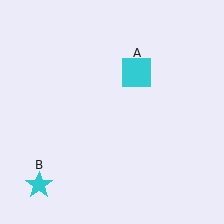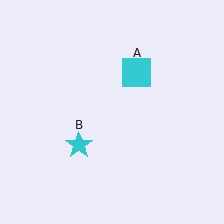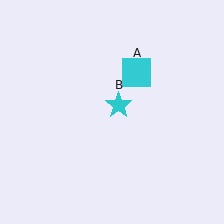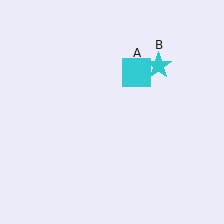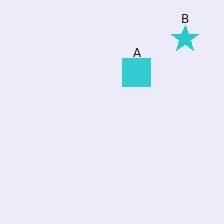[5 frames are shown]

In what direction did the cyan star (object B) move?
The cyan star (object B) moved up and to the right.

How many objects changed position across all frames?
1 object changed position: cyan star (object B).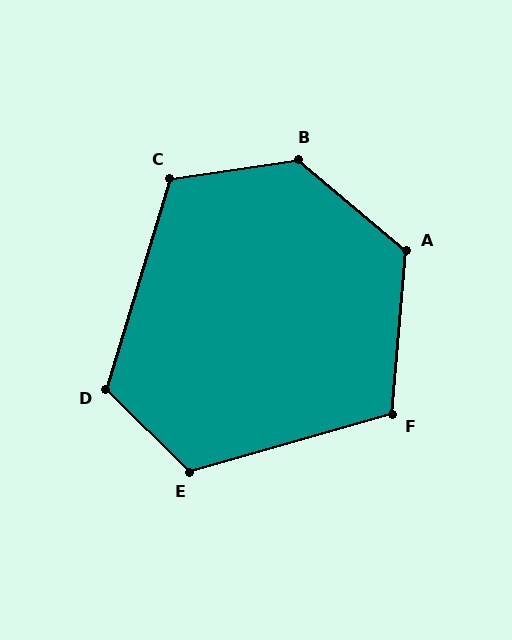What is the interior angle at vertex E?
Approximately 120 degrees (obtuse).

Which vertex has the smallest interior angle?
F, at approximately 111 degrees.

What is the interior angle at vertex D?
Approximately 118 degrees (obtuse).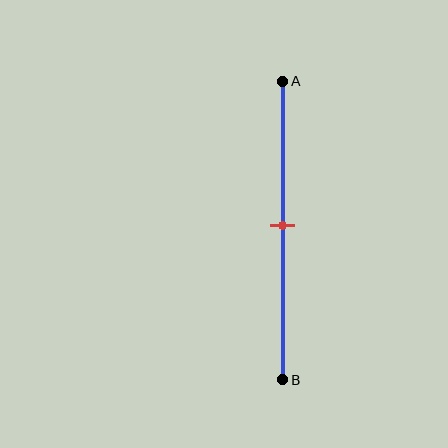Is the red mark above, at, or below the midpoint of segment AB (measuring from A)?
The red mark is approximately at the midpoint of segment AB.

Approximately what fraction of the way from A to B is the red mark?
The red mark is approximately 50% of the way from A to B.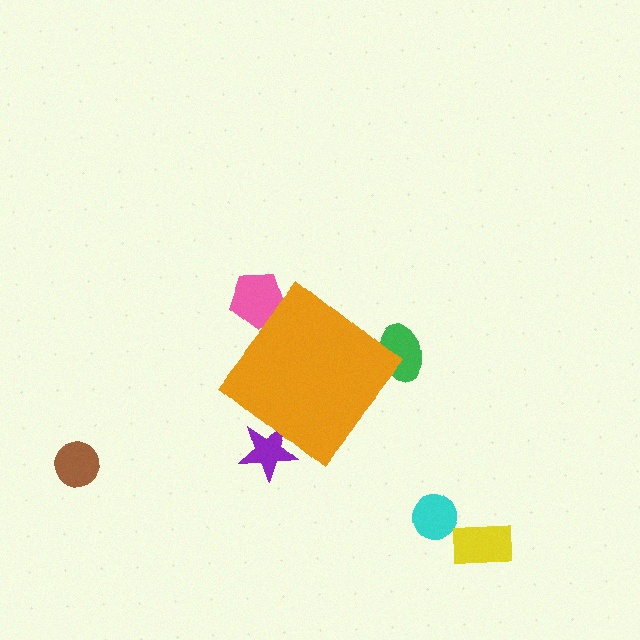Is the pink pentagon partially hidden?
Yes, the pink pentagon is partially hidden behind the orange diamond.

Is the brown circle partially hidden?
No, the brown circle is fully visible.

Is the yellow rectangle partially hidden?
No, the yellow rectangle is fully visible.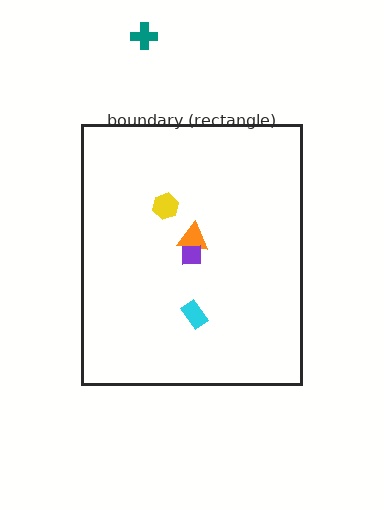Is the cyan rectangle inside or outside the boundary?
Inside.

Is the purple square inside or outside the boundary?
Inside.